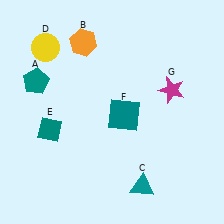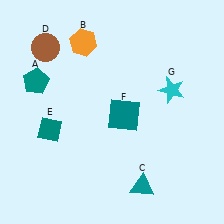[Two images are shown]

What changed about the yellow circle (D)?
In Image 1, D is yellow. In Image 2, it changed to brown.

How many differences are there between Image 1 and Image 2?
There are 2 differences between the two images.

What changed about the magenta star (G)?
In Image 1, G is magenta. In Image 2, it changed to cyan.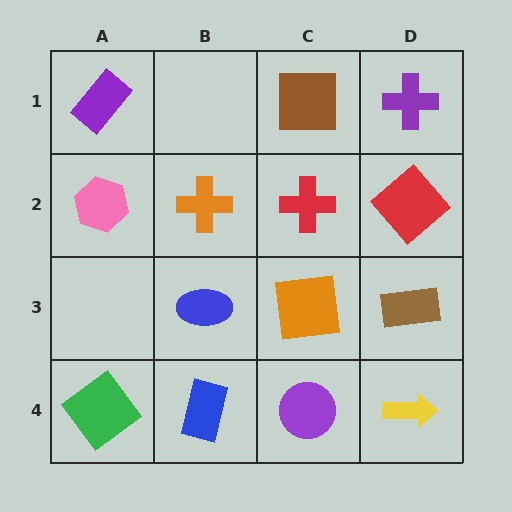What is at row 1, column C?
A brown square.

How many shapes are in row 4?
4 shapes.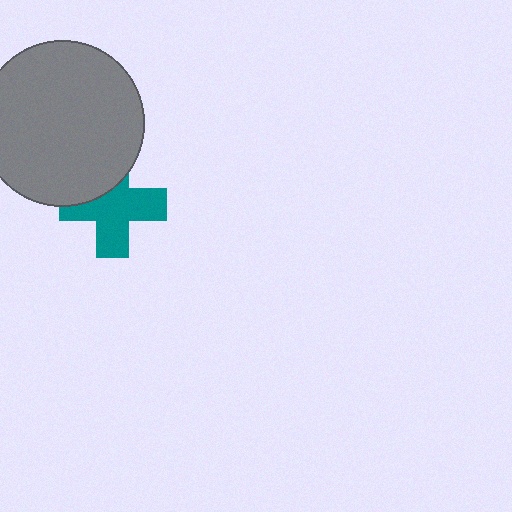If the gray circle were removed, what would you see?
You would see the complete teal cross.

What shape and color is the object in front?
The object in front is a gray circle.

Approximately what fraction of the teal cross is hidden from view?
Roughly 32% of the teal cross is hidden behind the gray circle.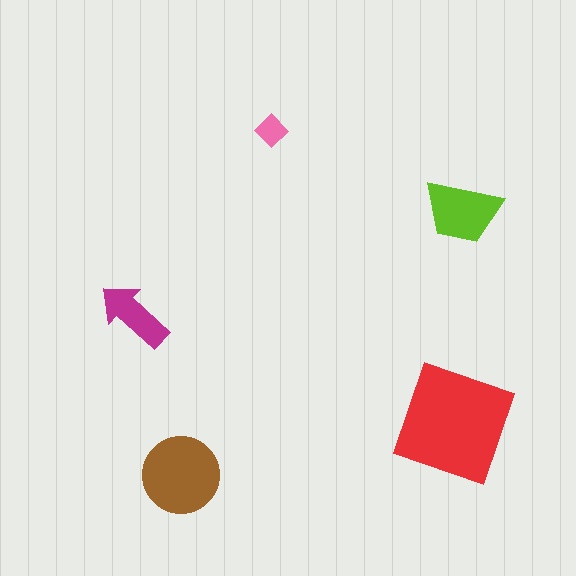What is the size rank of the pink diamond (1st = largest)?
5th.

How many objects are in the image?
There are 5 objects in the image.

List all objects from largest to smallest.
The red square, the brown circle, the lime trapezoid, the magenta arrow, the pink diamond.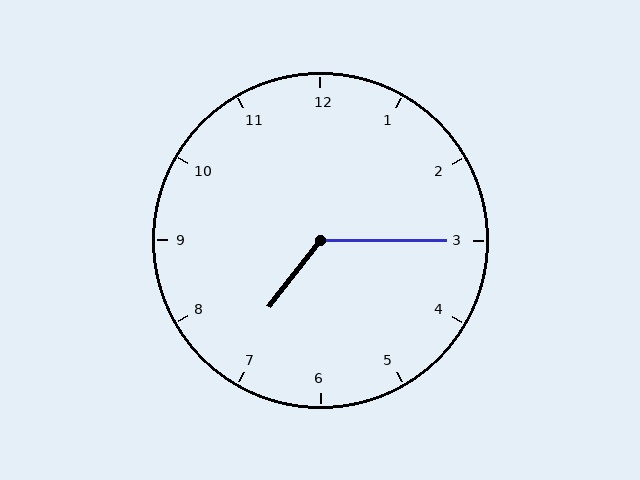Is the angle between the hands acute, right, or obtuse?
It is obtuse.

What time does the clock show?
7:15.